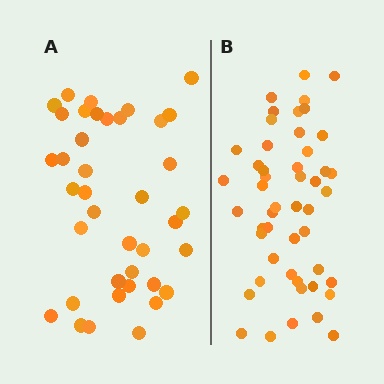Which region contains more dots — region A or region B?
Region B (the right region) has more dots.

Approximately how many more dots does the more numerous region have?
Region B has roughly 10 or so more dots than region A.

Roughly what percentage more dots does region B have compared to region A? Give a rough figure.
About 25% more.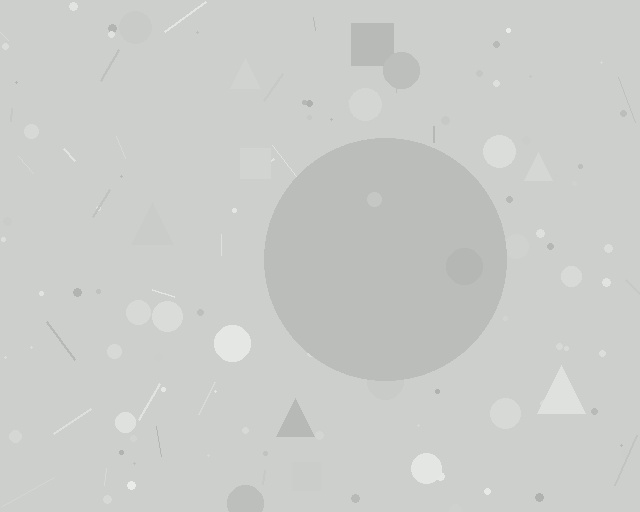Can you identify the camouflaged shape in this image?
The camouflaged shape is a circle.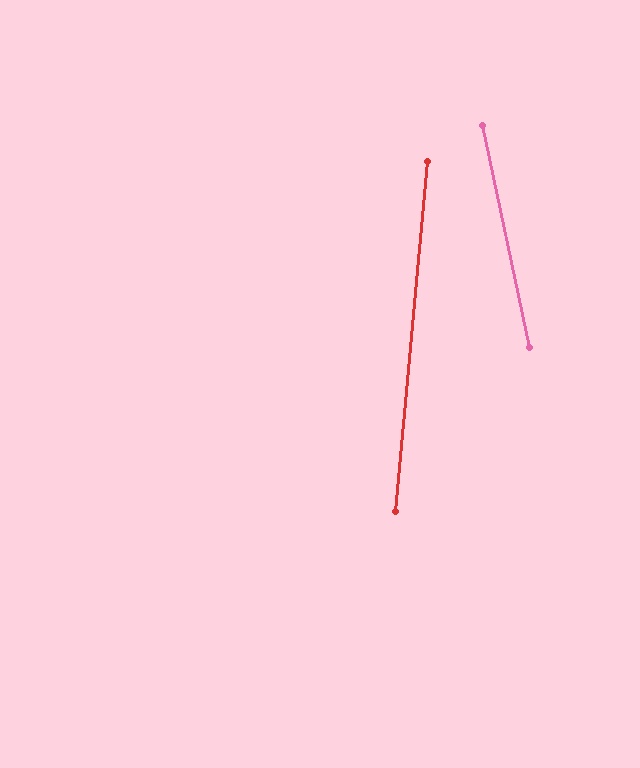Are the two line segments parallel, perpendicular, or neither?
Neither parallel nor perpendicular — they differ by about 17°.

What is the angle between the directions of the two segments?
Approximately 17 degrees.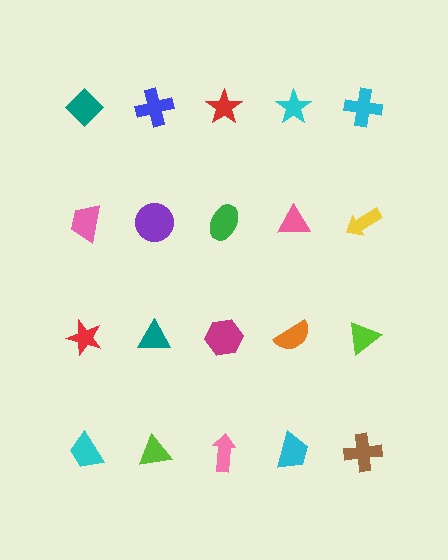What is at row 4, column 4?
A cyan trapezoid.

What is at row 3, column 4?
An orange semicircle.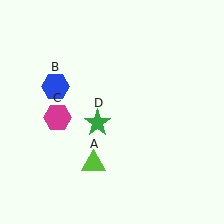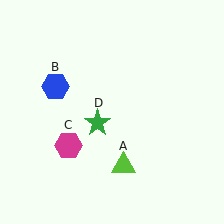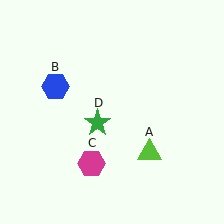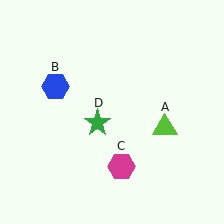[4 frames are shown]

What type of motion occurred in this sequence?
The lime triangle (object A), magenta hexagon (object C) rotated counterclockwise around the center of the scene.